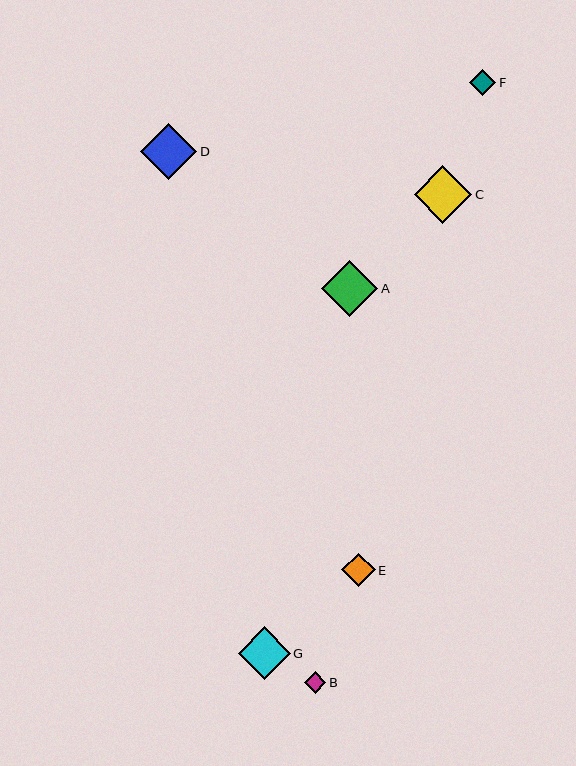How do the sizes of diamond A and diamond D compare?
Diamond A and diamond D are approximately the same size.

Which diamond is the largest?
Diamond C is the largest with a size of approximately 57 pixels.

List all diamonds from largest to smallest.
From largest to smallest: C, A, D, G, E, F, B.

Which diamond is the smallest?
Diamond B is the smallest with a size of approximately 22 pixels.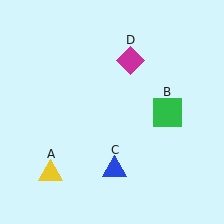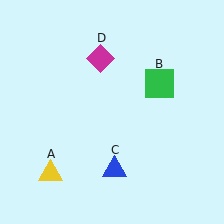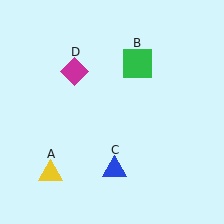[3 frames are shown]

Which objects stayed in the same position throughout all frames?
Yellow triangle (object A) and blue triangle (object C) remained stationary.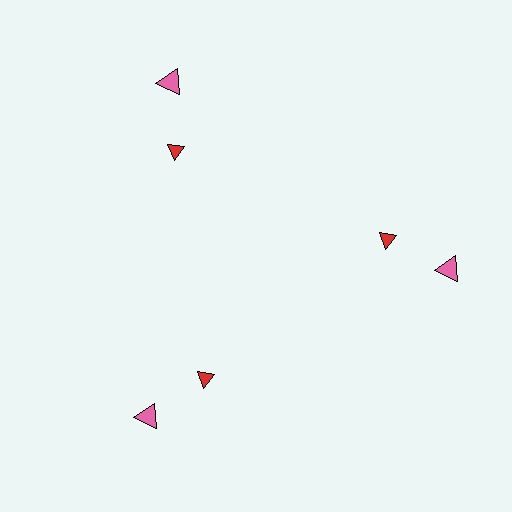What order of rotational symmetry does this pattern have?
This pattern has 3-fold rotational symmetry.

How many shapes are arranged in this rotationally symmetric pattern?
There are 6 shapes, arranged in 3 groups of 2.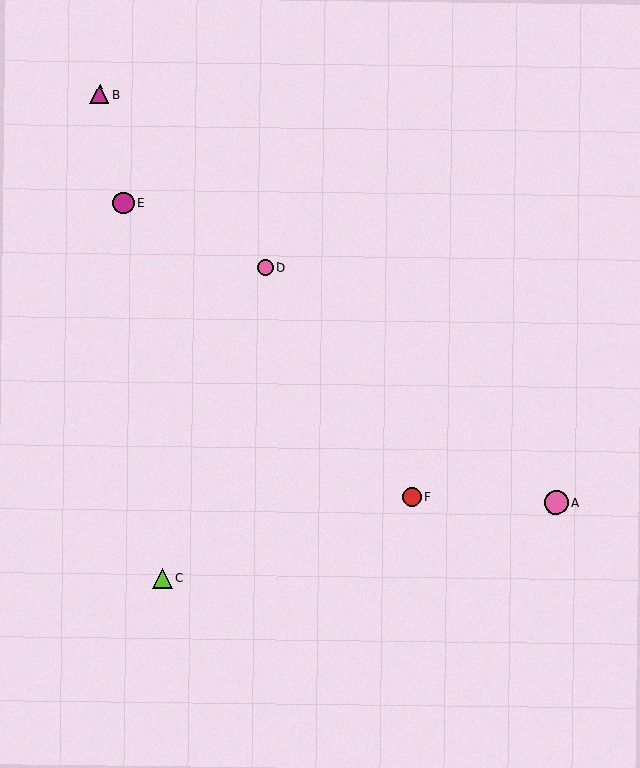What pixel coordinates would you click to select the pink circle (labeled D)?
Click at (266, 268) to select the pink circle D.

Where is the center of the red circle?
The center of the red circle is at (411, 497).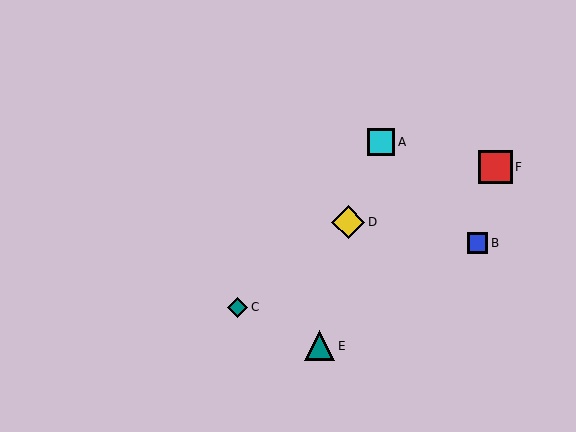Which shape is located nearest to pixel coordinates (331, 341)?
The teal triangle (labeled E) at (320, 346) is nearest to that location.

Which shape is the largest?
The red square (labeled F) is the largest.